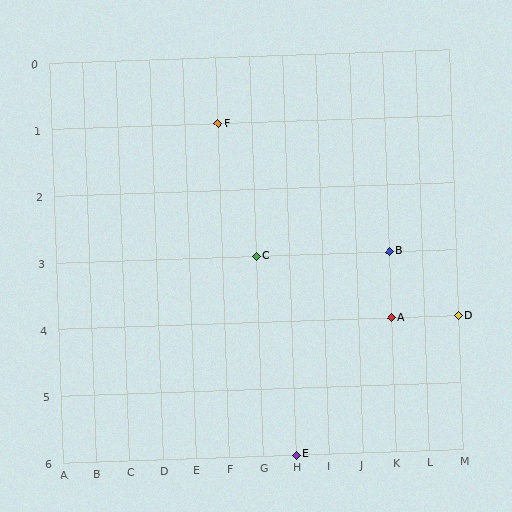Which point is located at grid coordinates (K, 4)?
Point A is at (K, 4).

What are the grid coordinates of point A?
Point A is at grid coordinates (K, 4).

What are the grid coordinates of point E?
Point E is at grid coordinates (H, 6).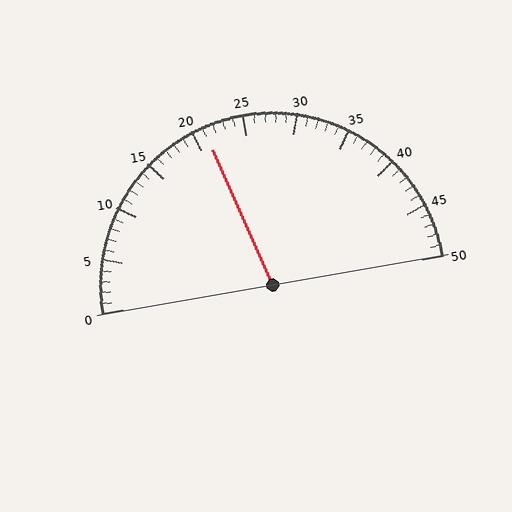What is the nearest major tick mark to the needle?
The nearest major tick mark is 20.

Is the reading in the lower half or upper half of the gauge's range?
The reading is in the lower half of the range (0 to 50).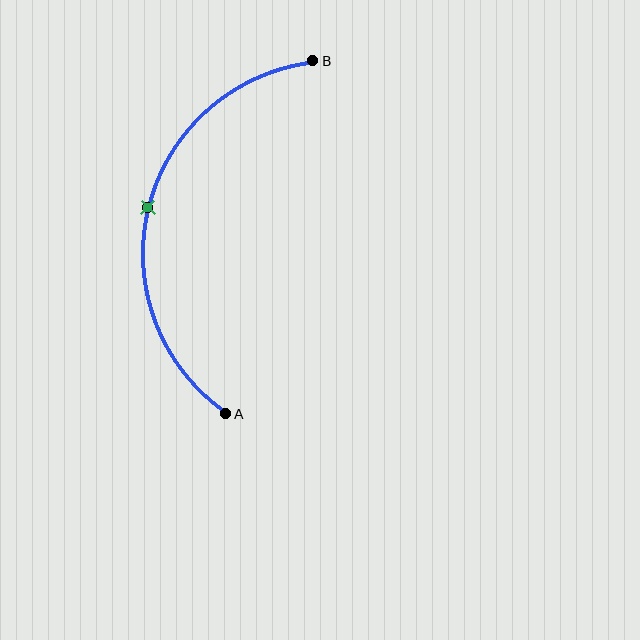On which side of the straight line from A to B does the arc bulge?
The arc bulges to the left of the straight line connecting A and B.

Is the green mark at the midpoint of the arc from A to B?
Yes. The green mark lies on the arc at equal arc-length from both A and B — it is the arc midpoint.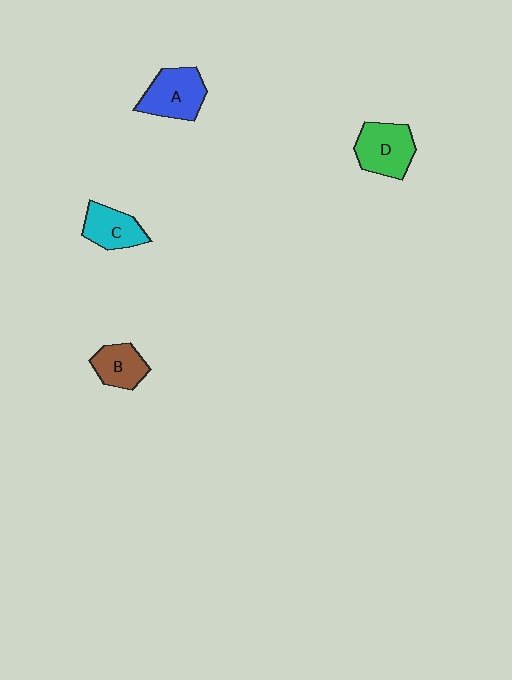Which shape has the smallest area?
Shape B (brown).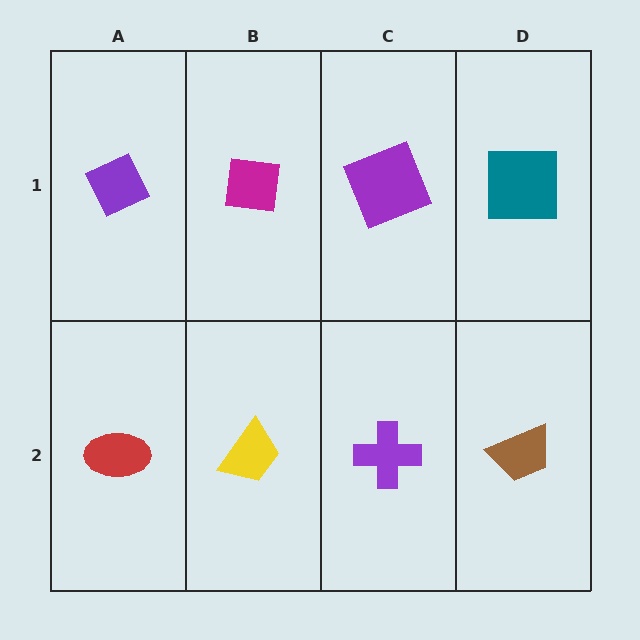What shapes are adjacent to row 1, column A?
A red ellipse (row 2, column A), a magenta square (row 1, column B).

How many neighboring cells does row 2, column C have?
3.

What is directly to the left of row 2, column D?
A purple cross.